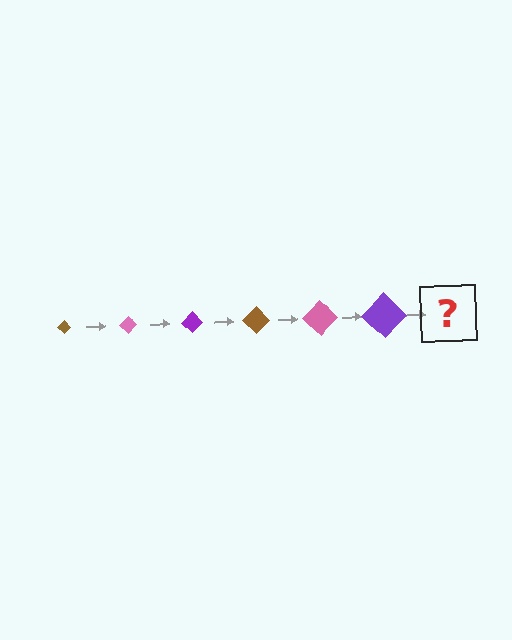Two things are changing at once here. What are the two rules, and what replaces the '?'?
The two rules are that the diamond grows larger each step and the color cycles through brown, pink, and purple. The '?' should be a brown diamond, larger than the previous one.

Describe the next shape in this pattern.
It should be a brown diamond, larger than the previous one.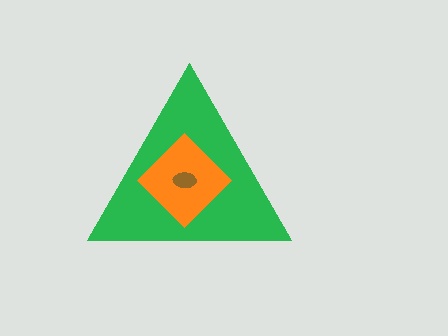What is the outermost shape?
The green triangle.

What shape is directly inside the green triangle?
The orange diamond.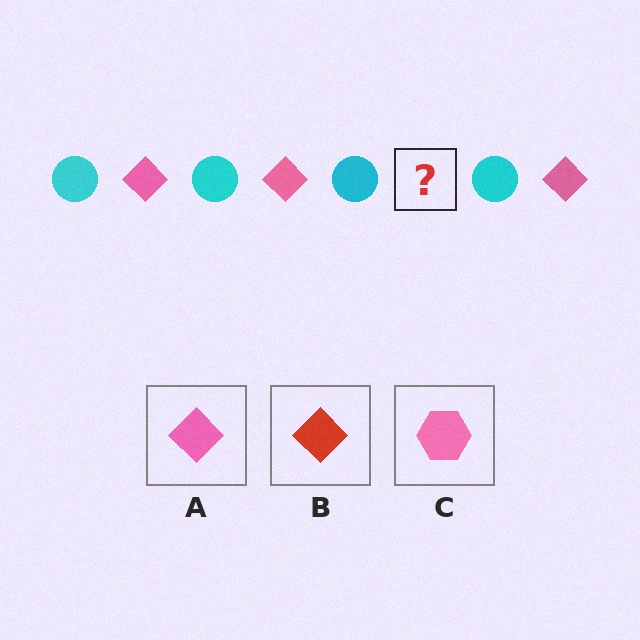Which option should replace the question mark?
Option A.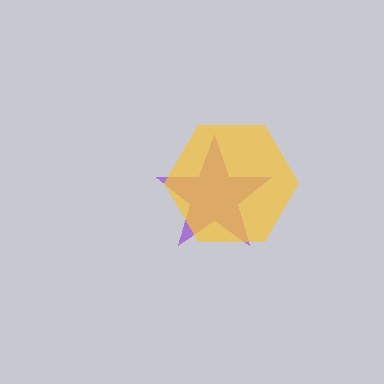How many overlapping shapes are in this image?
There are 2 overlapping shapes in the image.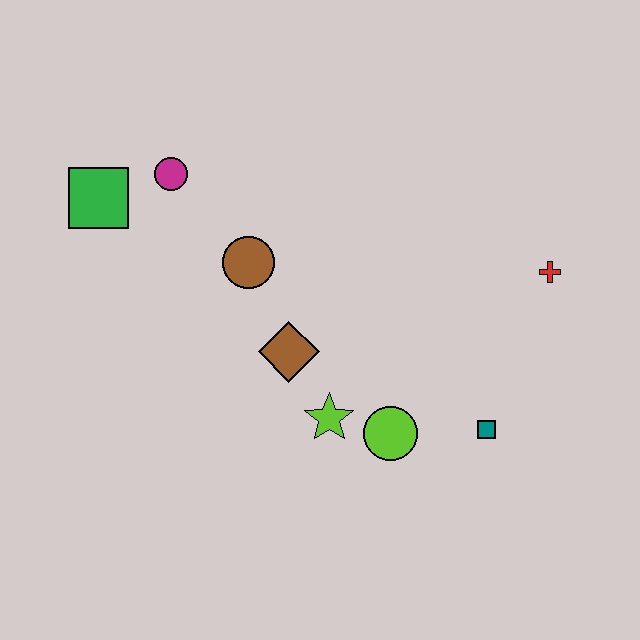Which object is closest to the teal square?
The lime circle is closest to the teal square.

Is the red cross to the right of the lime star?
Yes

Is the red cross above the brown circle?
No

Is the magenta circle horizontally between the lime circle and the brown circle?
No